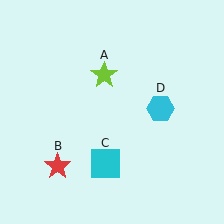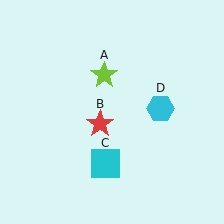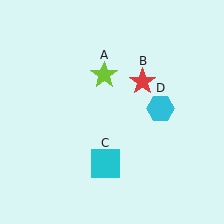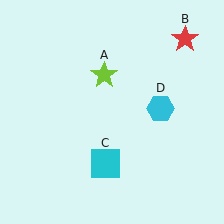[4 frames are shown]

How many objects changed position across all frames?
1 object changed position: red star (object B).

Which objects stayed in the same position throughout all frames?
Lime star (object A) and cyan square (object C) and cyan hexagon (object D) remained stationary.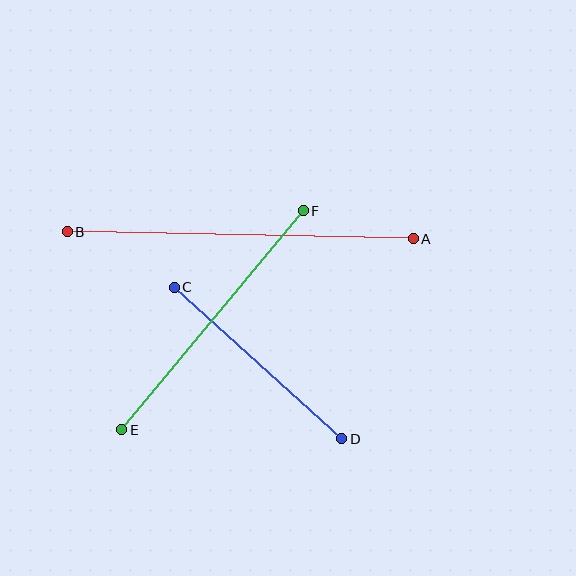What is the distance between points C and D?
The distance is approximately 226 pixels.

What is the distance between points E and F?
The distance is approximately 284 pixels.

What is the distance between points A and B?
The distance is approximately 346 pixels.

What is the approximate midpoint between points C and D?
The midpoint is at approximately (258, 363) pixels.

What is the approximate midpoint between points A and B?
The midpoint is at approximately (240, 235) pixels.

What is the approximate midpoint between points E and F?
The midpoint is at approximately (212, 320) pixels.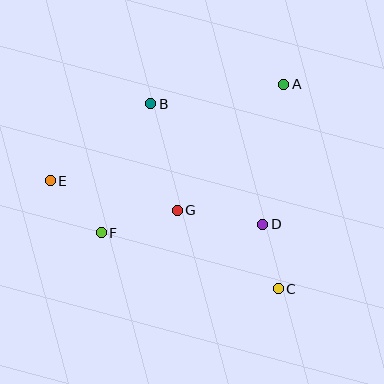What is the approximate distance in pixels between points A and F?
The distance between A and F is approximately 235 pixels.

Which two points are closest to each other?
Points C and D are closest to each other.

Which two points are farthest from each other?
Points A and E are farthest from each other.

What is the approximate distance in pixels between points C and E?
The distance between C and E is approximately 253 pixels.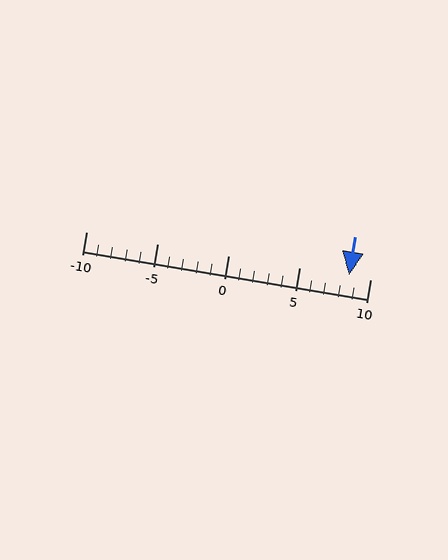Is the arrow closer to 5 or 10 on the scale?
The arrow is closer to 10.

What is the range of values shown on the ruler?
The ruler shows values from -10 to 10.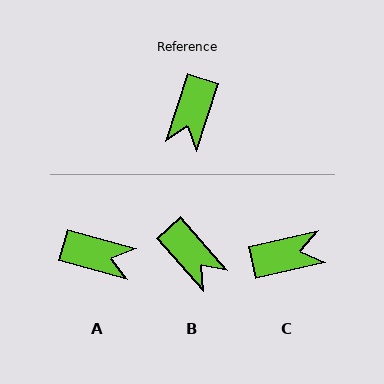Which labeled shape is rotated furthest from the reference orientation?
C, about 121 degrees away.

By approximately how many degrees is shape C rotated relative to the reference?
Approximately 121 degrees counter-clockwise.